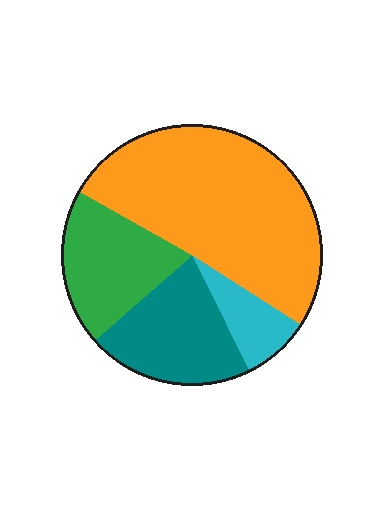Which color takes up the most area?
Orange, at roughly 50%.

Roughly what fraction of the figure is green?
Green takes up about one fifth (1/5) of the figure.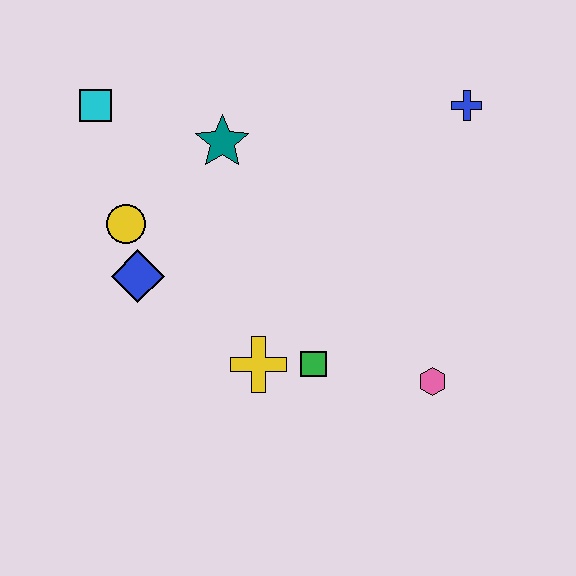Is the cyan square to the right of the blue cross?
No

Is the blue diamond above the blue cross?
No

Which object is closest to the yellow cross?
The green square is closest to the yellow cross.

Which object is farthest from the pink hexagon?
The cyan square is farthest from the pink hexagon.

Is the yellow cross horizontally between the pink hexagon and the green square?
No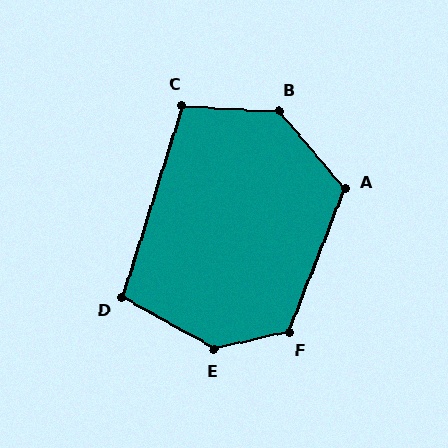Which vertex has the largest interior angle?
E, at approximately 137 degrees.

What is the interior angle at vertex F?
Approximately 125 degrees (obtuse).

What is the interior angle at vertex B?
Approximately 133 degrees (obtuse).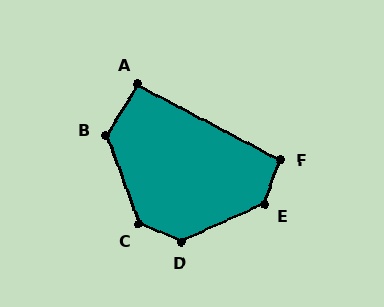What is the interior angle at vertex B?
Approximately 128 degrees (obtuse).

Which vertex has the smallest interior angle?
A, at approximately 94 degrees.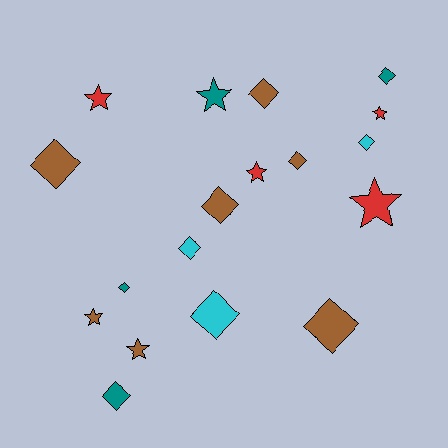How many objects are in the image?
There are 18 objects.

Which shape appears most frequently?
Diamond, with 11 objects.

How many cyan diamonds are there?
There are 3 cyan diamonds.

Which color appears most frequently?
Brown, with 7 objects.